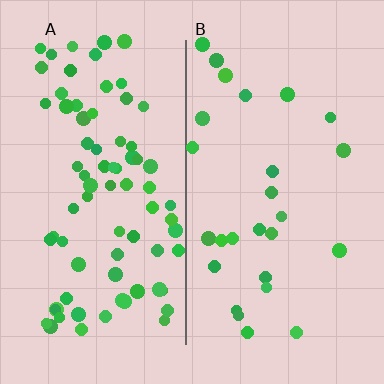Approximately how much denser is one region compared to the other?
Approximately 2.9× — region A over region B.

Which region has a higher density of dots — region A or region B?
A (the left).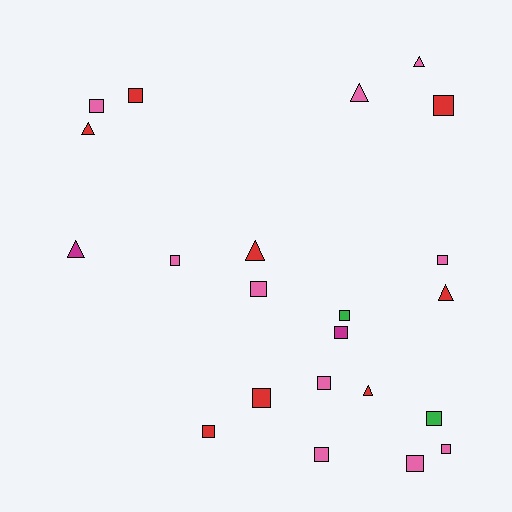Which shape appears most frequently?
Square, with 15 objects.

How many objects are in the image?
There are 22 objects.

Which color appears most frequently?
Pink, with 10 objects.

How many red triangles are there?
There are 4 red triangles.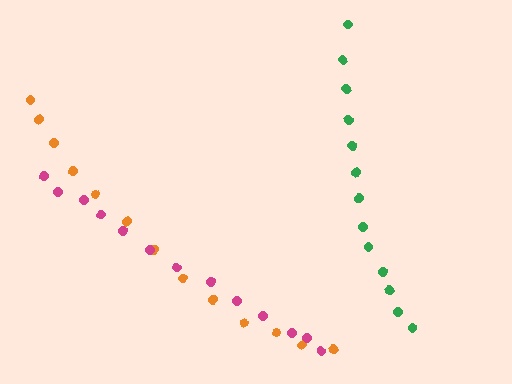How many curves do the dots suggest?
There are 3 distinct paths.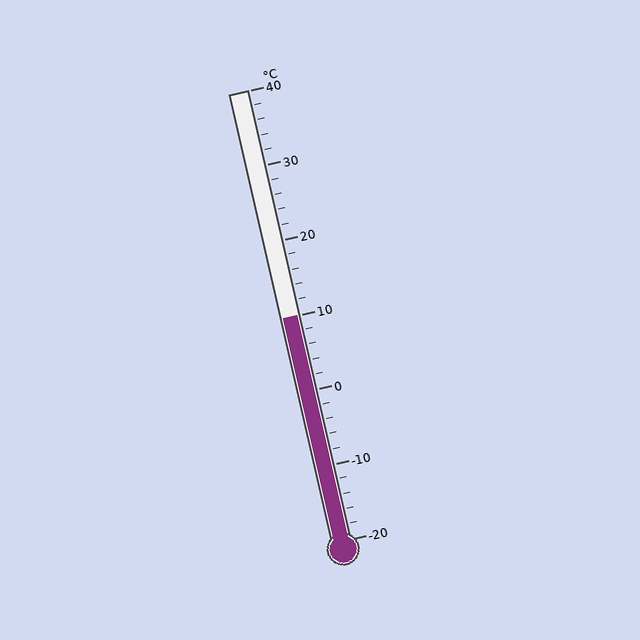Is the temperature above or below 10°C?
The temperature is at 10°C.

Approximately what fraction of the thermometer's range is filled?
The thermometer is filled to approximately 50% of its range.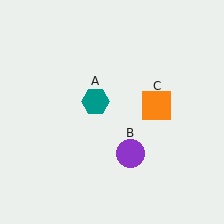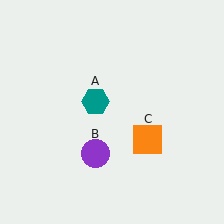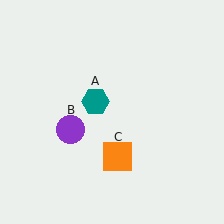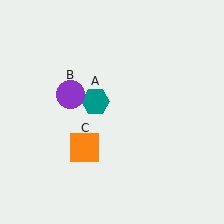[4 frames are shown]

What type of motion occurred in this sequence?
The purple circle (object B), orange square (object C) rotated clockwise around the center of the scene.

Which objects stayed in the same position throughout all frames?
Teal hexagon (object A) remained stationary.